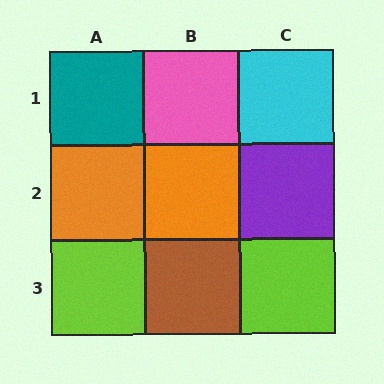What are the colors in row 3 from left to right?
Lime, brown, lime.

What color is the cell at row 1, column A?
Teal.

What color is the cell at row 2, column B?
Orange.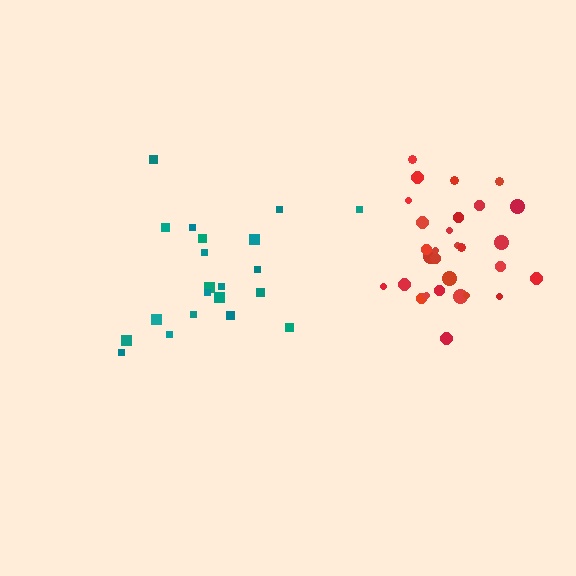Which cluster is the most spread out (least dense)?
Teal.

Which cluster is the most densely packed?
Red.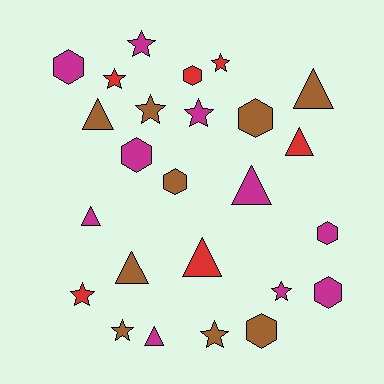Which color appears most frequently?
Magenta, with 10 objects.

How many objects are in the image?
There are 25 objects.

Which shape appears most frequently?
Star, with 9 objects.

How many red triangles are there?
There are 2 red triangles.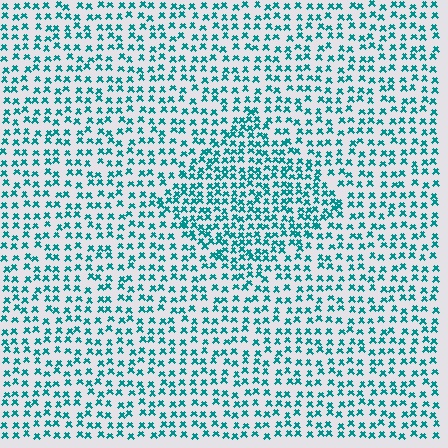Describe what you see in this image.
The image contains small teal elements arranged at two different densities. A diamond-shaped region is visible where the elements are more densely packed than the surrounding area.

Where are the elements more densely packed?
The elements are more densely packed inside the diamond boundary.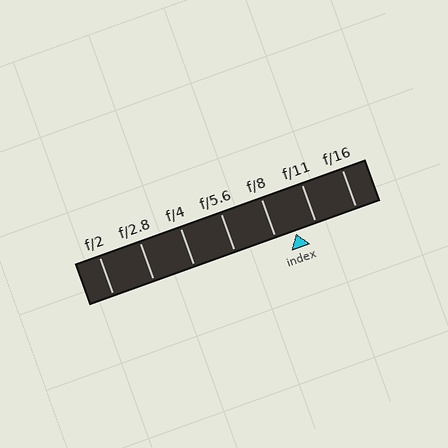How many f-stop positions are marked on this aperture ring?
There are 7 f-stop positions marked.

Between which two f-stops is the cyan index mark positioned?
The index mark is between f/8 and f/11.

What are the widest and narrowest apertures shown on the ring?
The widest aperture shown is f/2 and the narrowest is f/16.